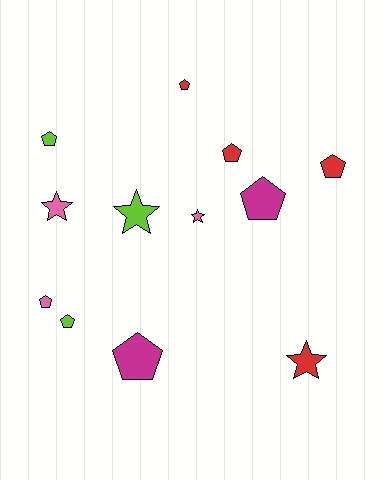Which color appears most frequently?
Red, with 4 objects.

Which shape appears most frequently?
Pentagon, with 8 objects.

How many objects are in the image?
There are 12 objects.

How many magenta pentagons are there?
There are 2 magenta pentagons.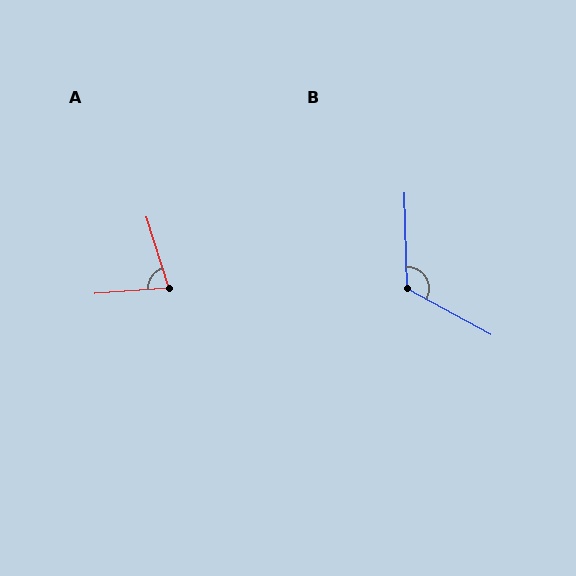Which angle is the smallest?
A, at approximately 77 degrees.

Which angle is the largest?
B, at approximately 120 degrees.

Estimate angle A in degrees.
Approximately 77 degrees.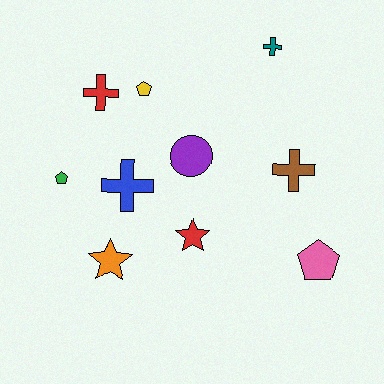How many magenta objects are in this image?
There are no magenta objects.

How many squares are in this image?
There are no squares.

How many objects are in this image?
There are 10 objects.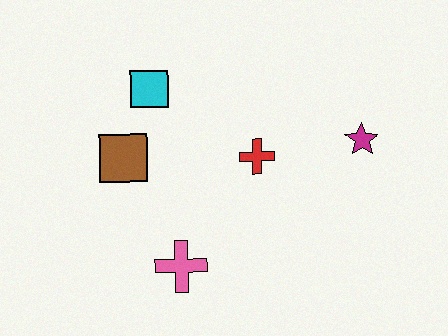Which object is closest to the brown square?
The cyan square is closest to the brown square.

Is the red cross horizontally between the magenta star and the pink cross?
Yes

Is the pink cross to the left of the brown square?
No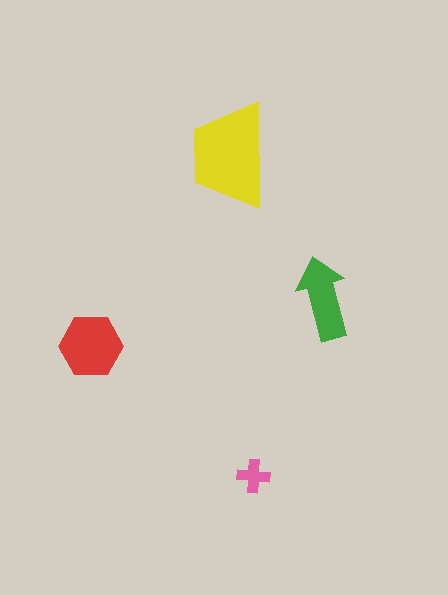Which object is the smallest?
The pink cross.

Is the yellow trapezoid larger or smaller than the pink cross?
Larger.